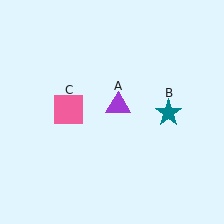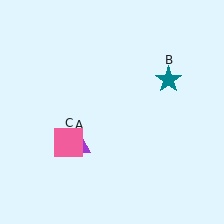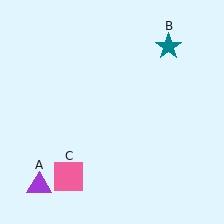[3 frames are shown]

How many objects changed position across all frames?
3 objects changed position: purple triangle (object A), teal star (object B), pink square (object C).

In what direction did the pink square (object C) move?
The pink square (object C) moved down.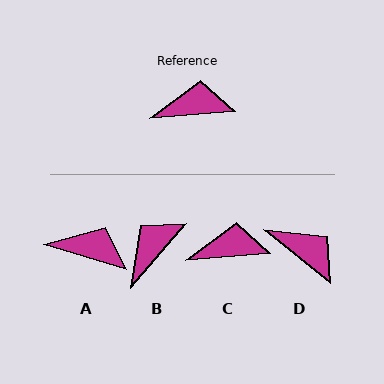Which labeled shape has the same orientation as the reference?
C.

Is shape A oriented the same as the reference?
No, it is off by about 21 degrees.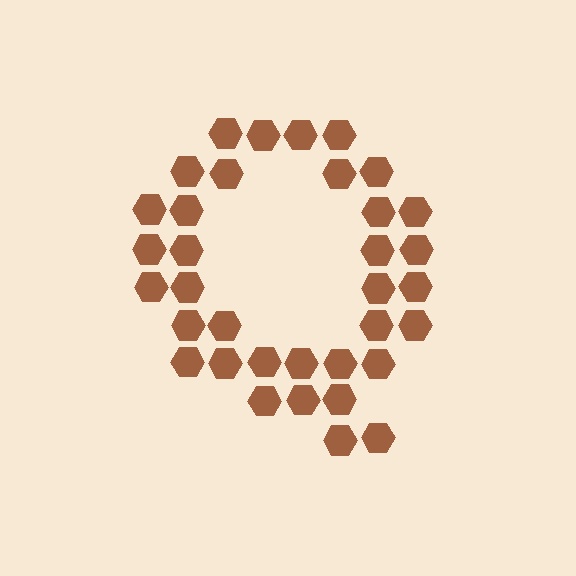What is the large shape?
The large shape is the letter Q.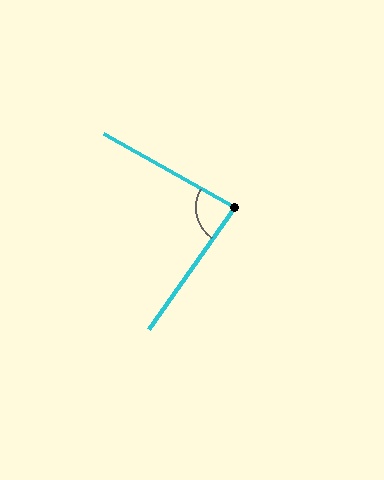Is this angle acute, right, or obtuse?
It is acute.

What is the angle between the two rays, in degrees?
Approximately 85 degrees.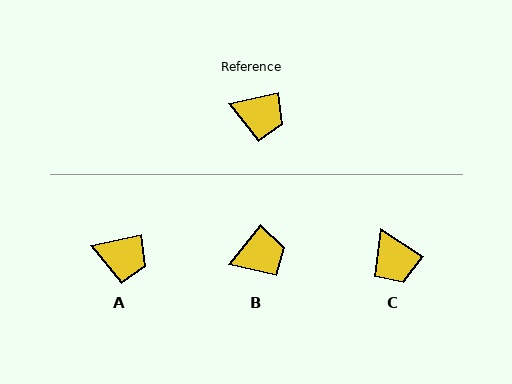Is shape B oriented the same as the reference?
No, it is off by about 39 degrees.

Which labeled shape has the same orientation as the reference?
A.